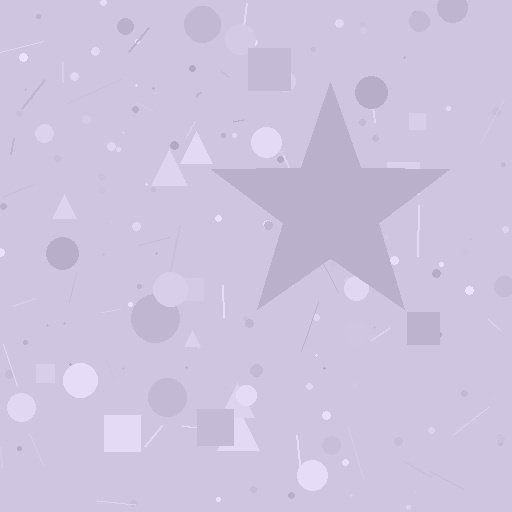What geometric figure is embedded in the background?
A star is embedded in the background.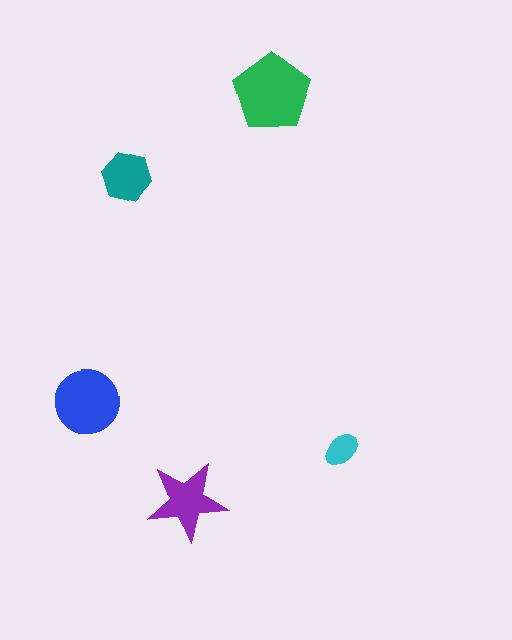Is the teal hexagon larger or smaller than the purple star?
Smaller.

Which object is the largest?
The green pentagon.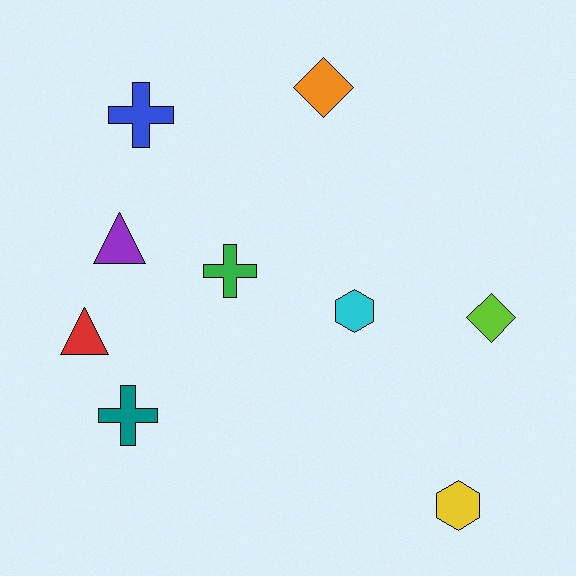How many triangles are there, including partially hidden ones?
There are 2 triangles.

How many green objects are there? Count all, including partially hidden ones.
There is 1 green object.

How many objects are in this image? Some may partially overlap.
There are 9 objects.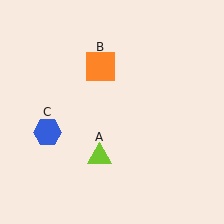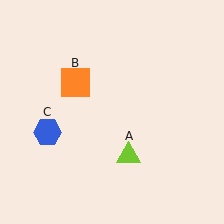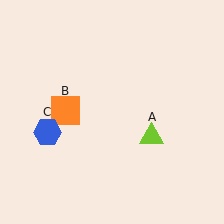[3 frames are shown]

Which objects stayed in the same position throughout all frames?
Blue hexagon (object C) remained stationary.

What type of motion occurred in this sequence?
The lime triangle (object A), orange square (object B) rotated counterclockwise around the center of the scene.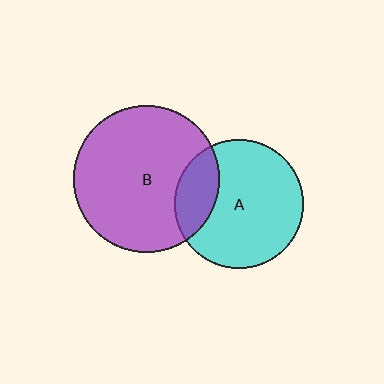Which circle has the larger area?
Circle B (purple).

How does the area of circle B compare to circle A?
Approximately 1.3 times.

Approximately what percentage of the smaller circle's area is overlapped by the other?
Approximately 20%.